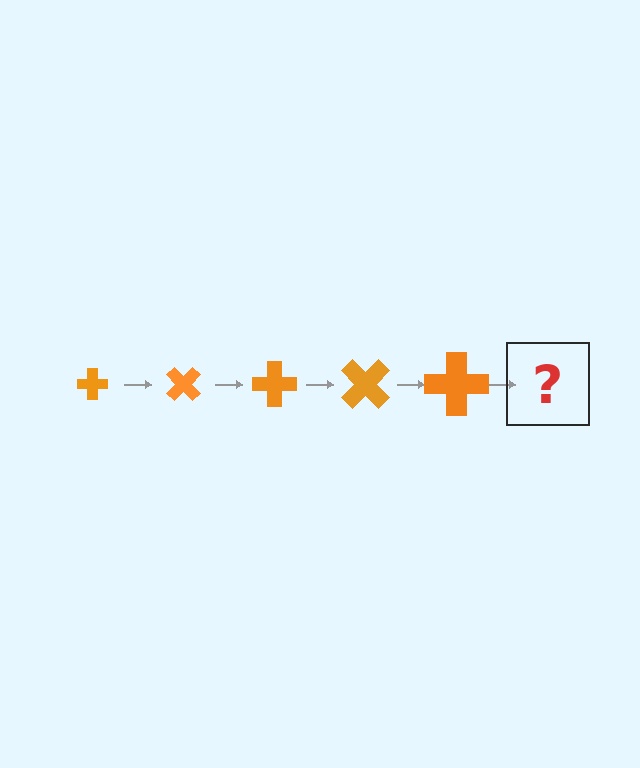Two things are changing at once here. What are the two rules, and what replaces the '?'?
The two rules are that the cross grows larger each step and it rotates 45 degrees each step. The '?' should be a cross, larger than the previous one and rotated 225 degrees from the start.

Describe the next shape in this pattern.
It should be a cross, larger than the previous one and rotated 225 degrees from the start.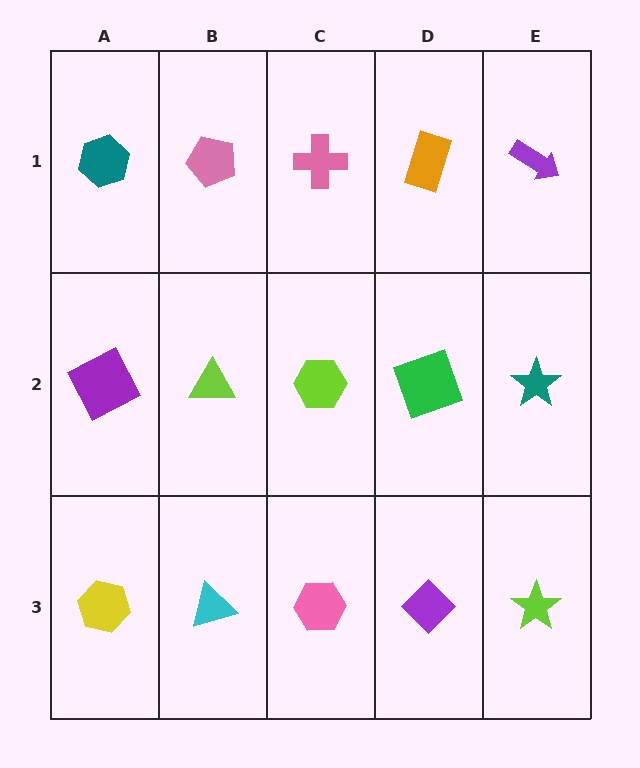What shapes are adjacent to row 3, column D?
A green square (row 2, column D), a pink hexagon (row 3, column C), a lime star (row 3, column E).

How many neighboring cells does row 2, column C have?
4.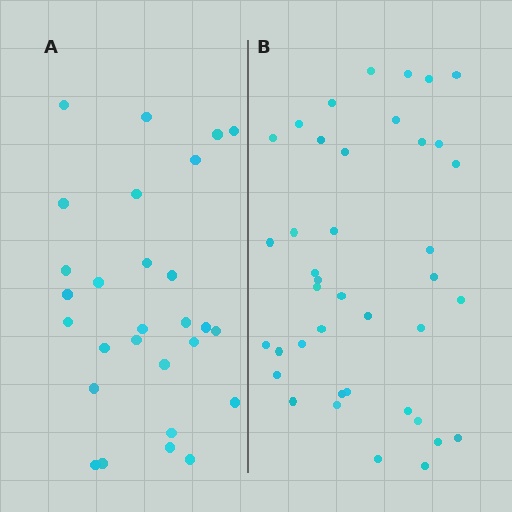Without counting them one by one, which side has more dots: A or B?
Region B (the right region) has more dots.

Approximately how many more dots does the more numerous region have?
Region B has roughly 12 or so more dots than region A.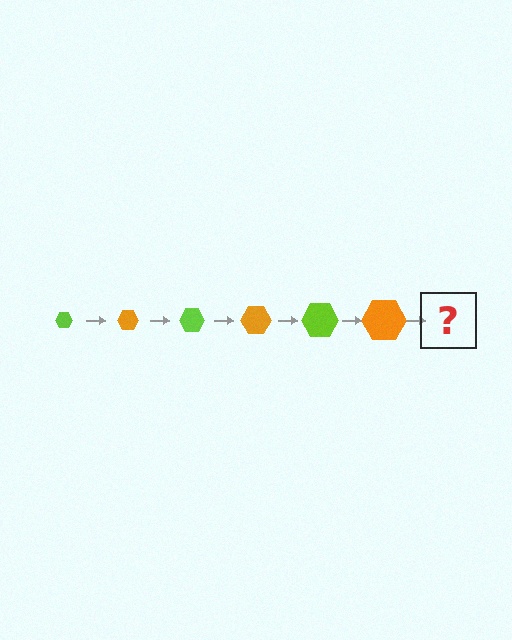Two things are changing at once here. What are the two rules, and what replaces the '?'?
The two rules are that the hexagon grows larger each step and the color cycles through lime and orange. The '?' should be a lime hexagon, larger than the previous one.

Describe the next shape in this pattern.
It should be a lime hexagon, larger than the previous one.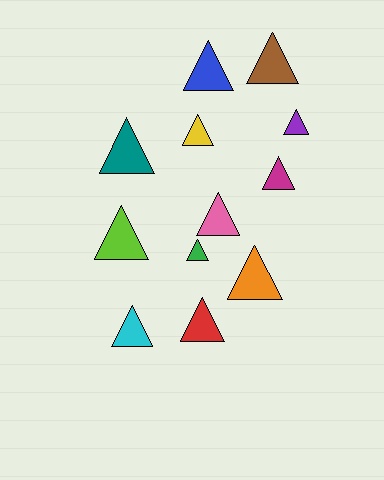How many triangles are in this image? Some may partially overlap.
There are 12 triangles.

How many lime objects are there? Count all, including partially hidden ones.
There is 1 lime object.